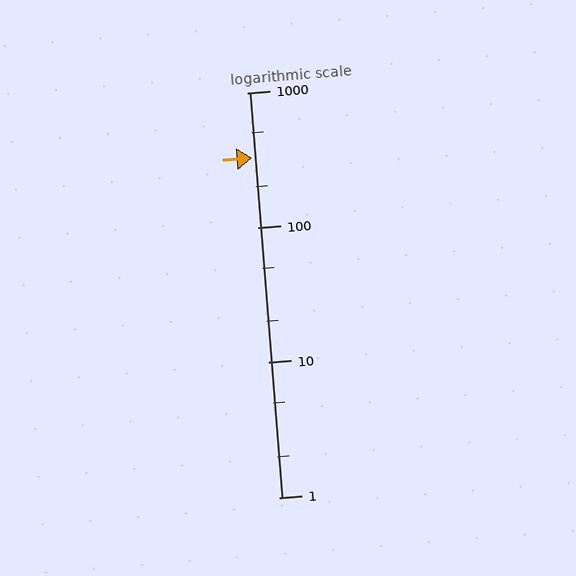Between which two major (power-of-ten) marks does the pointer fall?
The pointer is between 100 and 1000.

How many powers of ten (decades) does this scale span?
The scale spans 3 decades, from 1 to 1000.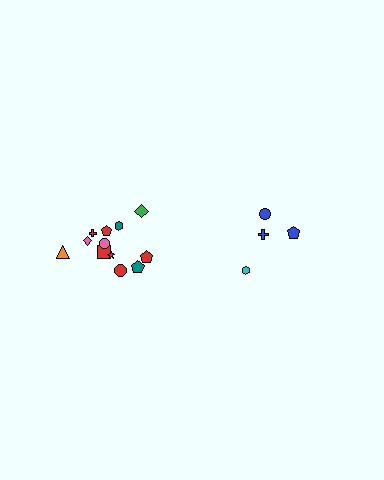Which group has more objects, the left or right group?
The left group.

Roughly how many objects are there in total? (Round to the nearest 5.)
Roughly 15 objects in total.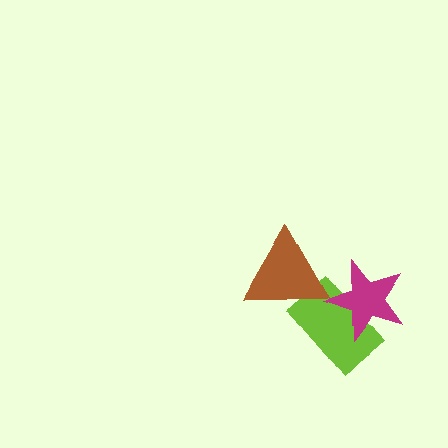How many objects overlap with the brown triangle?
1 object overlaps with the brown triangle.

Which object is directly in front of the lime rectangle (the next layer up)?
The magenta star is directly in front of the lime rectangle.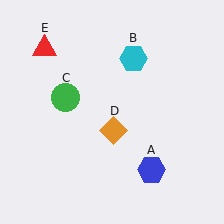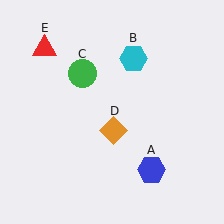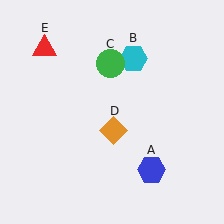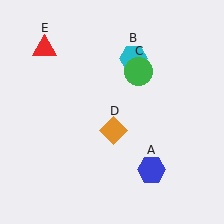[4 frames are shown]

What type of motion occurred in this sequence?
The green circle (object C) rotated clockwise around the center of the scene.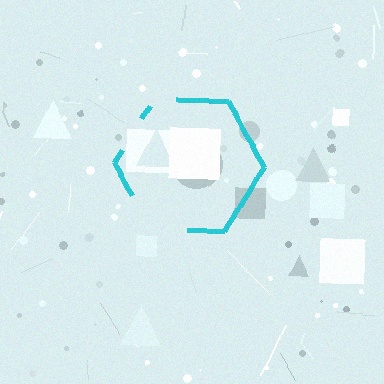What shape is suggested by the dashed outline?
The dashed outline suggests a hexagon.